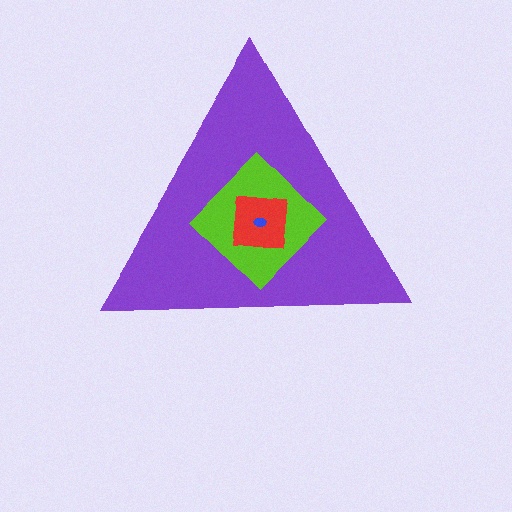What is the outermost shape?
The purple triangle.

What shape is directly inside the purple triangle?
The lime diamond.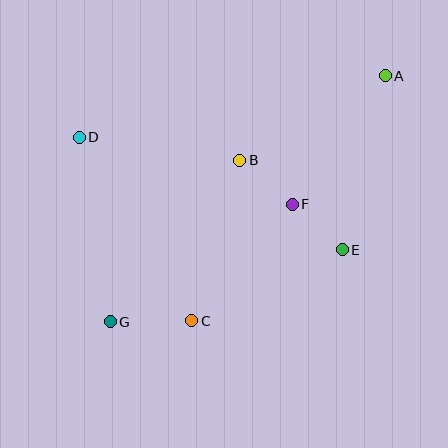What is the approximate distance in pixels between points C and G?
The distance between C and G is approximately 81 pixels.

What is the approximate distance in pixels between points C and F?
The distance between C and F is approximately 154 pixels.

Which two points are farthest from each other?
Points A and G are farthest from each other.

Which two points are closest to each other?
Points E and F are closest to each other.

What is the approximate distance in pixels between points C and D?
The distance between C and D is approximately 215 pixels.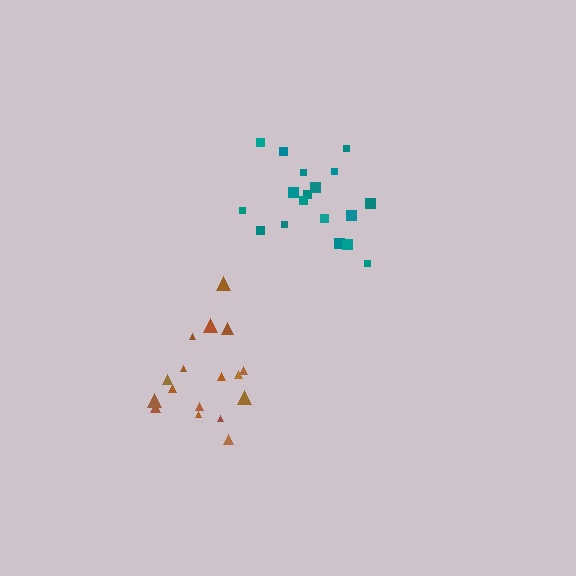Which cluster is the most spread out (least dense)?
Teal.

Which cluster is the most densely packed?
Brown.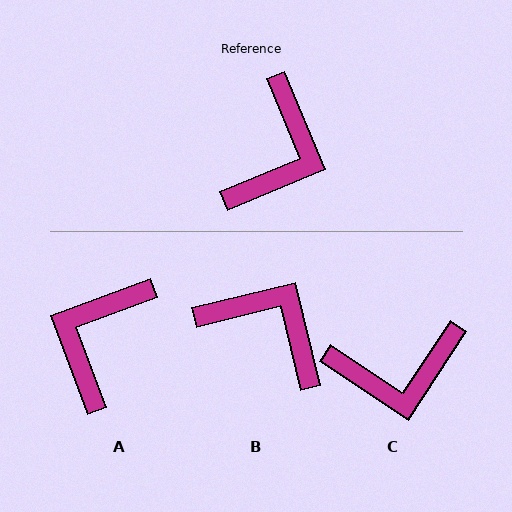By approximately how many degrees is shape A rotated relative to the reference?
Approximately 178 degrees counter-clockwise.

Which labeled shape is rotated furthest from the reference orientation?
A, about 178 degrees away.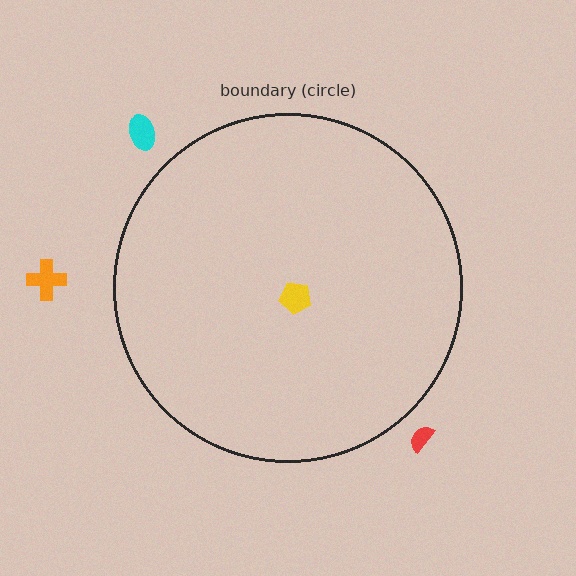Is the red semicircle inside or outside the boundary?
Outside.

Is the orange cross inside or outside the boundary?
Outside.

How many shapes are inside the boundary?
1 inside, 3 outside.